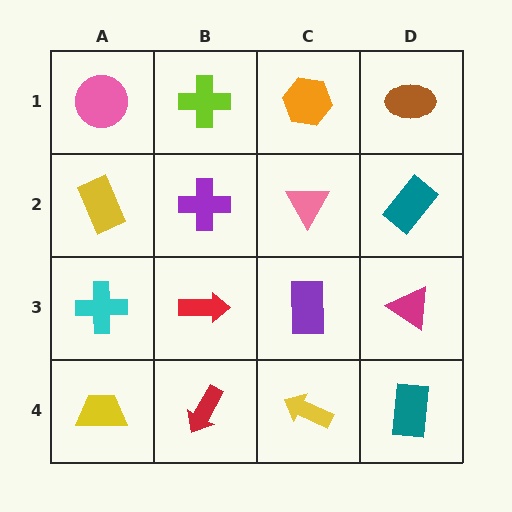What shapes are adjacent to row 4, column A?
A cyan cross (row 3, column A), a red arrow (row 4, column B).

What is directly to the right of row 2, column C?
A teal rectangle.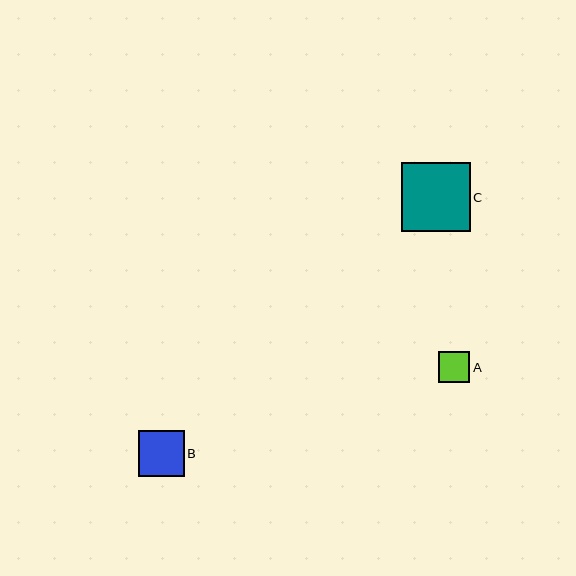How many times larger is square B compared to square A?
Square B is approximately 1.5 times the size of square A.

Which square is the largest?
Square C is the largest with a size of approximately 68 pixels.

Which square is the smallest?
Square A is the smallest with a size of approximately 31 pixels.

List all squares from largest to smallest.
From largest to smallest: C, B, A.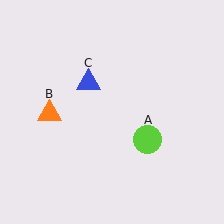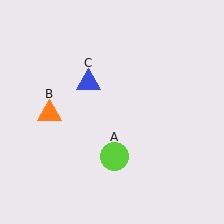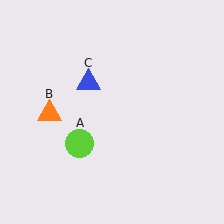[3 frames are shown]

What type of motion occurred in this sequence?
The lime circle (object A) rotated clockwise around the center of the scene.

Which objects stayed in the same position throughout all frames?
Orange triangle (object B) and blue triangle (object C) remained stationary.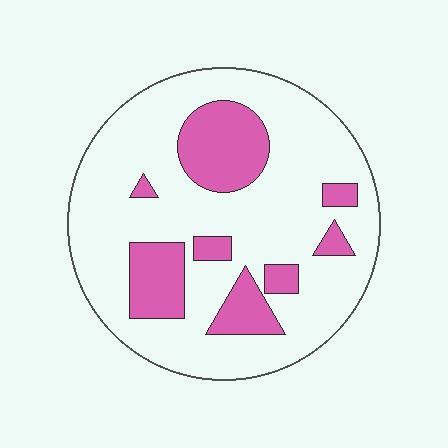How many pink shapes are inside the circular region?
8.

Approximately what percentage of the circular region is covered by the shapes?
Approximately 25%.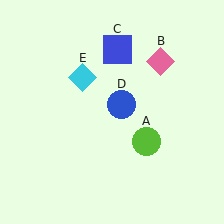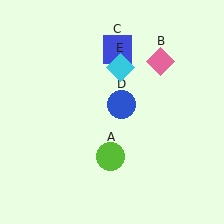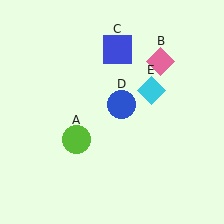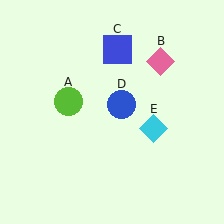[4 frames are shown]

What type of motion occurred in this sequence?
The lime circle (object A), cyan diamond (object E) rotated clockwise around the center of the scene.